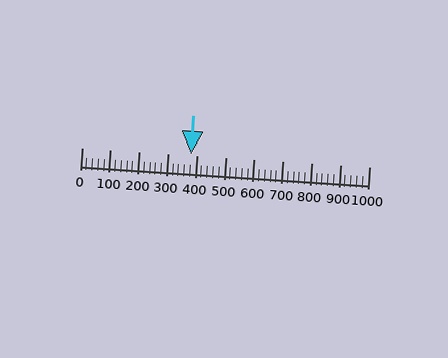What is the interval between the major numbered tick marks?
The major tick marks are spaced 100 units apart.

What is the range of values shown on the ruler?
The ruler shows values from 0 to 1000.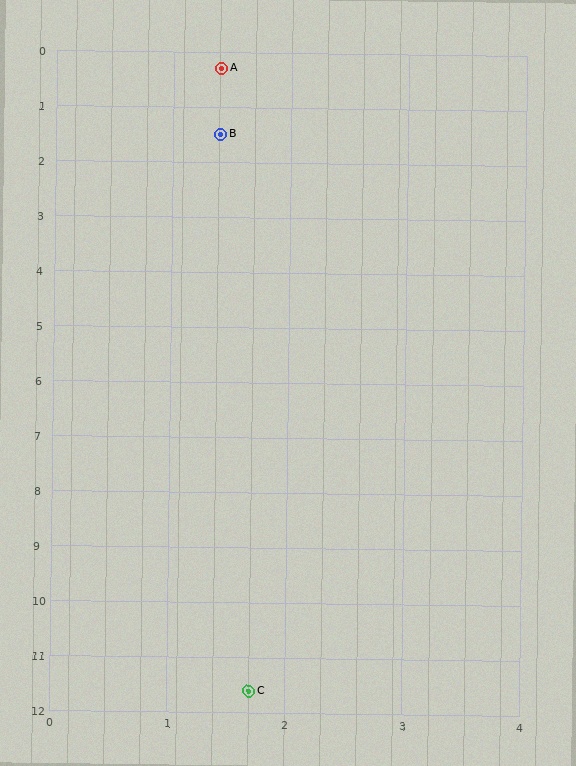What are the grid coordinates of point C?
Point C is at approximately (1.7, 11.6).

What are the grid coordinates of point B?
Point B is at approximately (1.4, 1.5).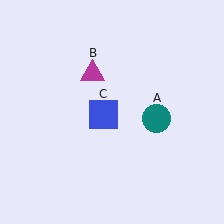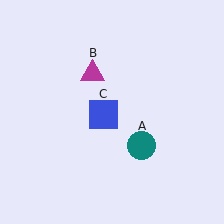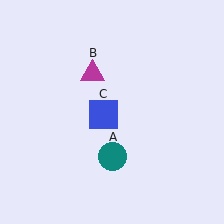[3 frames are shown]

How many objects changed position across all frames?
1 object changed position: teal circle (object A).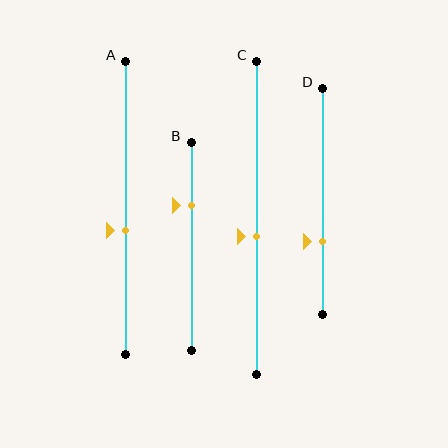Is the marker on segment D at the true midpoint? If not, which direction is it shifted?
No, the marker on segment D is shifted downward by about 18% of the segment length.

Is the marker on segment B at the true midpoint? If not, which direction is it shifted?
No, the marker on segment B is shifted upward by about 20% of the segment length.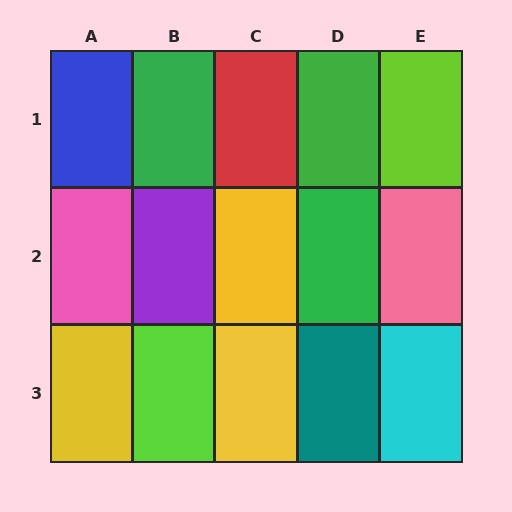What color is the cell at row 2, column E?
Pink.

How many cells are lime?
2 cells are lime.